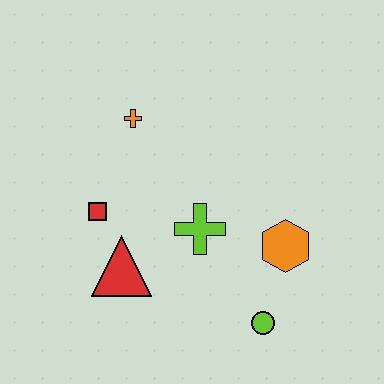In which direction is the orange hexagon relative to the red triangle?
The orange hexagon is to the right of the red triangle.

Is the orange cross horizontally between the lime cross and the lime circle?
No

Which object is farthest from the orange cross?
The lime circle is farthest from the orange cross.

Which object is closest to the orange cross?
The red square is closest to the orange cross.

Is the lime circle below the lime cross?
Yes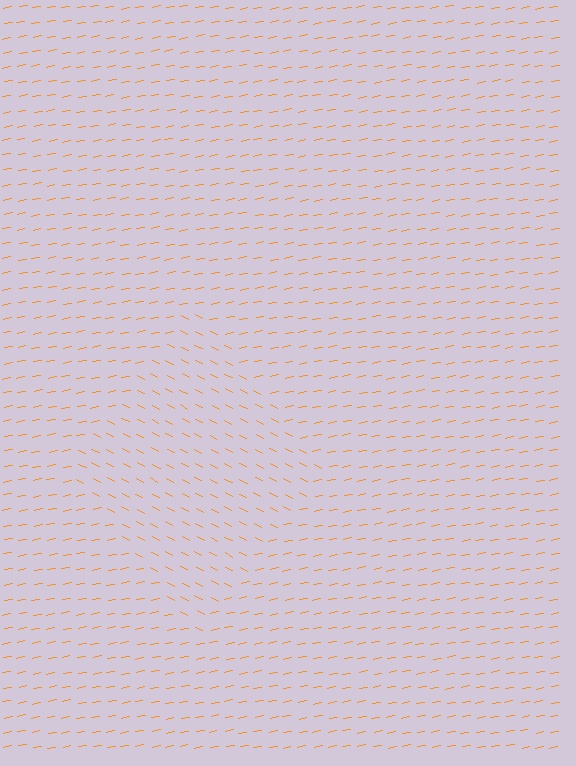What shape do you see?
I see a diamond.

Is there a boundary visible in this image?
Yes, there is a texture boundary formed by a change in line orientation.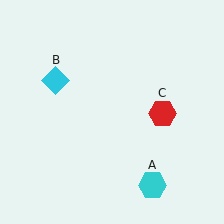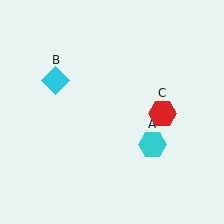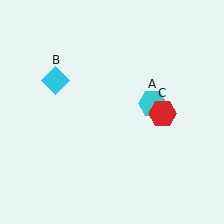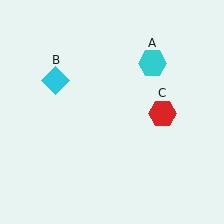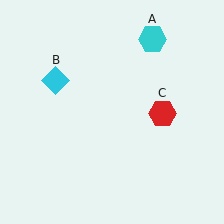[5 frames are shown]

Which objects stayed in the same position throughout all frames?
Cyan diamond (object B) and red hexagon (object C) remained stationary.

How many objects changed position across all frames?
1 object changed position: cyan hexagon (object A).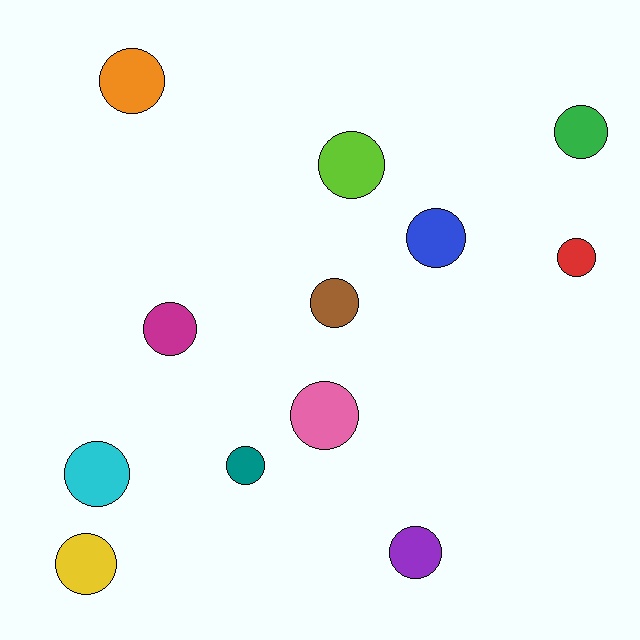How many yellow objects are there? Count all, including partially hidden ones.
There is 1 yellow object.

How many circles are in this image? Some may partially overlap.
There are 12 circles.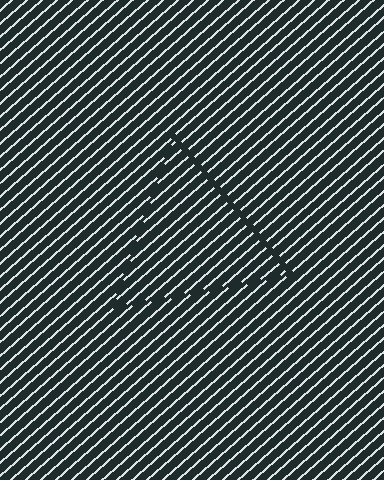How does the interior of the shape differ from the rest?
The interior of the shape contains the same grating, shifted by half a period — the contour is defined by the phase discontinuity where line-ends from the inner and outer gratings abut.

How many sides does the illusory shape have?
3 sides — the line-ends trace a triangle.